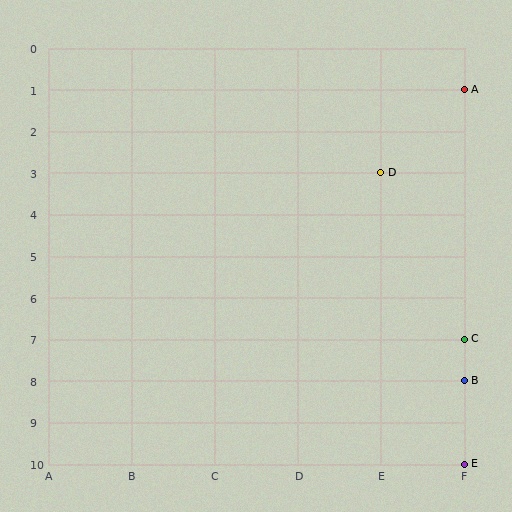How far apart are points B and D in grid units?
Points B and D are 1 column and 5 rows apart (about 5.1 grid units diagonally).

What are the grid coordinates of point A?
Point A is at grid coordinates (F, 1).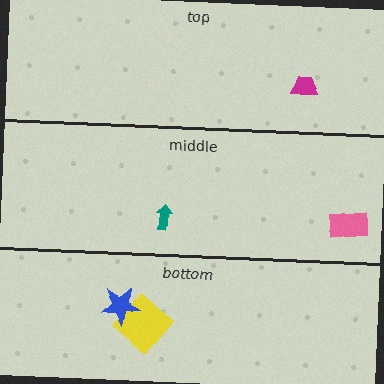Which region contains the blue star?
The bottom region.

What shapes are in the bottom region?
The yellow diamond, the blue star.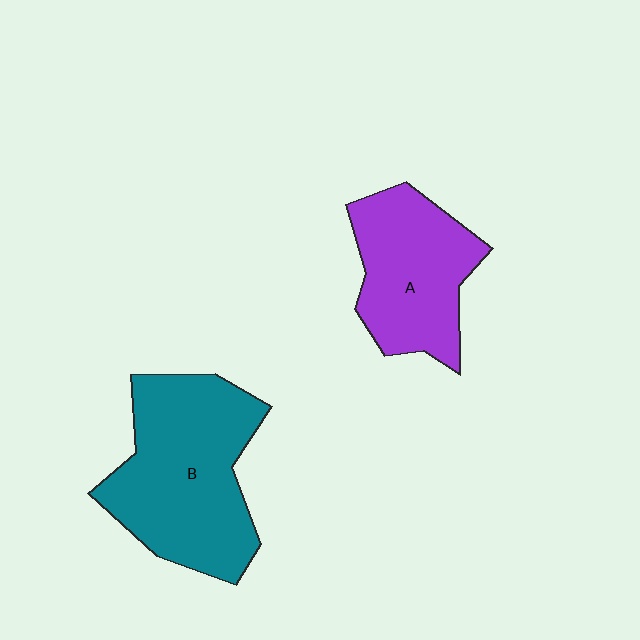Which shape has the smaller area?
Shape A (purple).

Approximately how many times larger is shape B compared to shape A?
Approximately 1.4 times.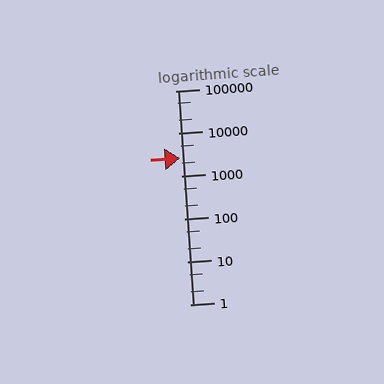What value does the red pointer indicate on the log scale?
The pointer indicates approximately 2600.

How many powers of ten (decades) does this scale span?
The scale spans 5 decades, from 1 to 100000.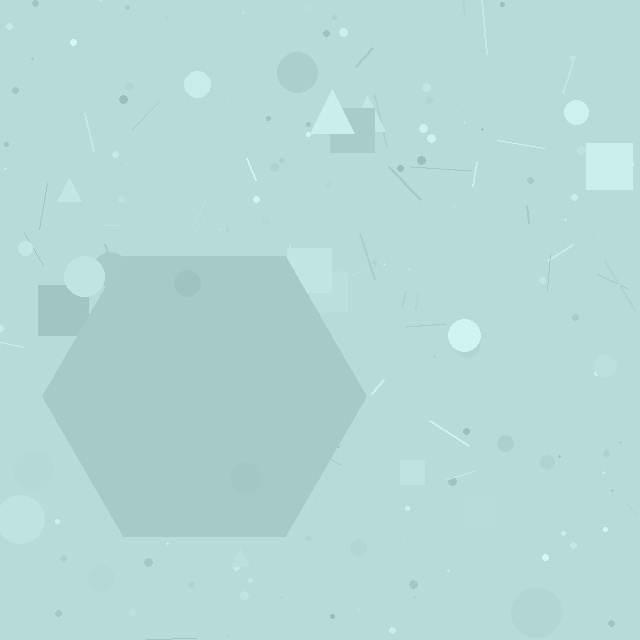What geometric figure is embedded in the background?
A hexagon is embedded in the background.